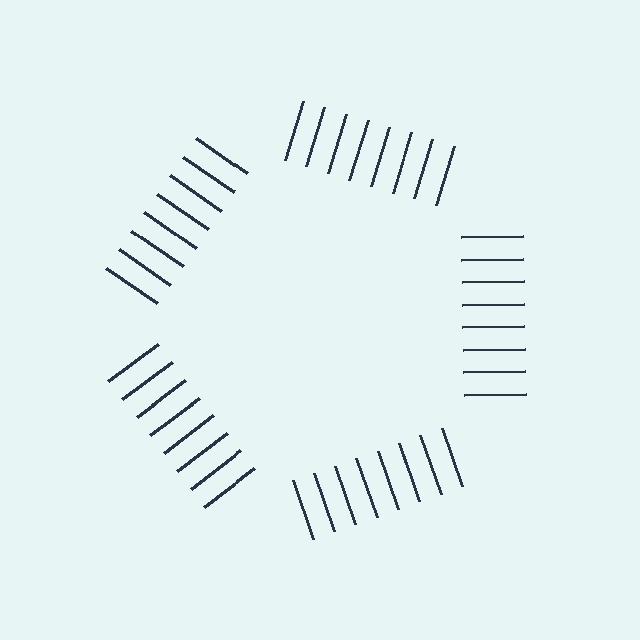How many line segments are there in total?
40 — 8 along each of the 5 edges.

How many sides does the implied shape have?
5 sides — the line-ends trace a pentagon.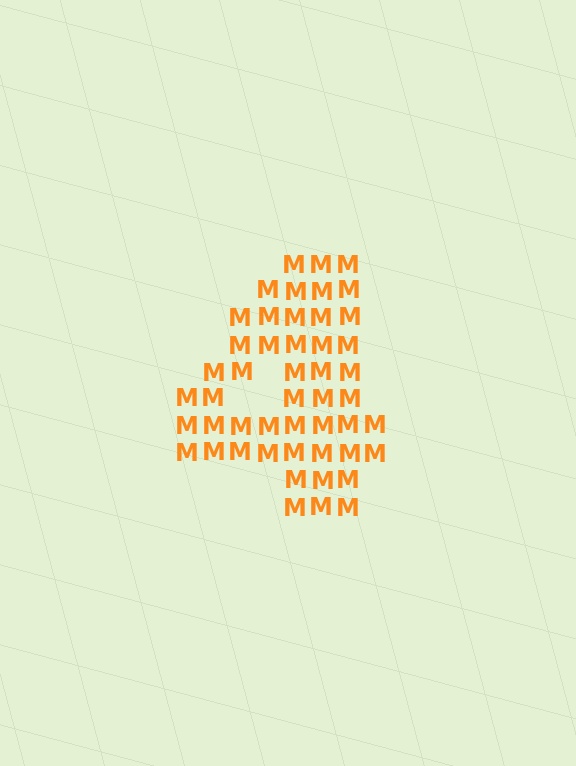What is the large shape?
The large shape is the digit 4.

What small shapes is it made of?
It is made of small letter M's.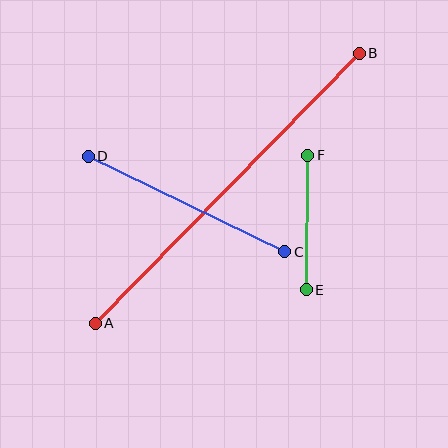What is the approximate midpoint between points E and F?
The midpoint is at approximately (307, 223) pixels.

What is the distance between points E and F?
The distance is approximately 135 pixels.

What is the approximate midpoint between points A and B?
The midpoint is at approximately (227, 188) pixels.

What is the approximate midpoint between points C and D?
The midpoint is at approximately (186, 204) pixels.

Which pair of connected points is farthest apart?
Points A and B are farthest apart.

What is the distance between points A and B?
The distance is approximately 377 pixels.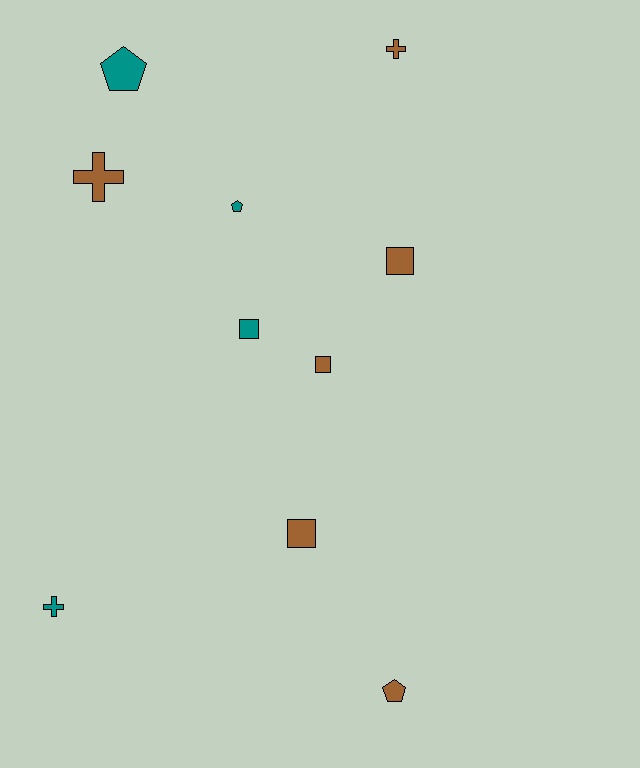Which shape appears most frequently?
Square, with 4 objects.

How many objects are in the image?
There are 10 objects.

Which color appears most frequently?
Brown, with 6 objects.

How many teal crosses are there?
There is 1 teal cross.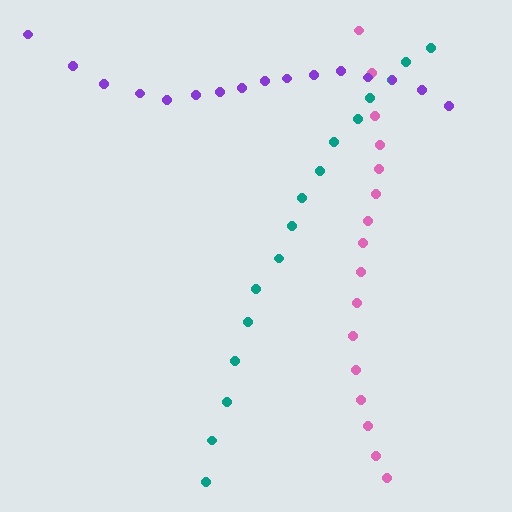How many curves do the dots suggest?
There are 3 distinct paths.